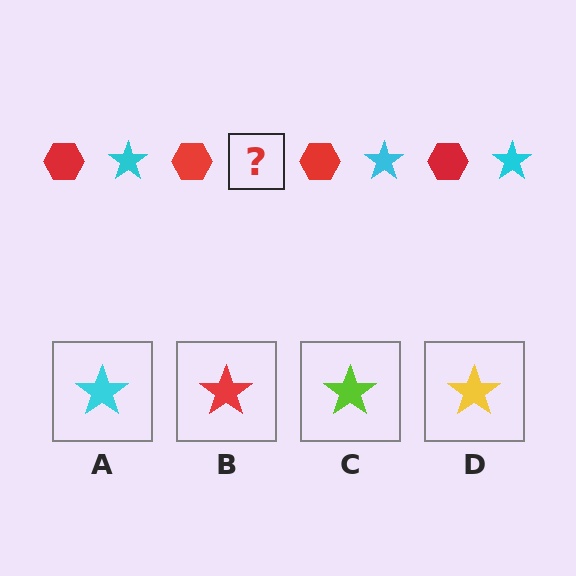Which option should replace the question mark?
Option A.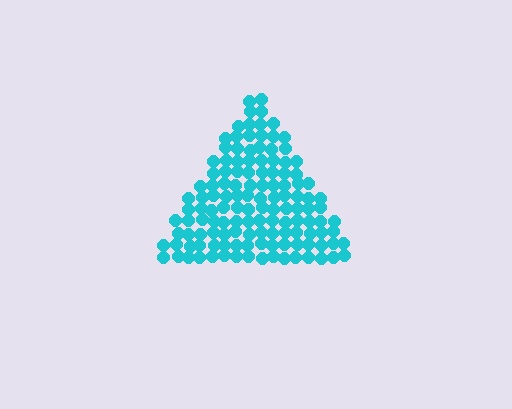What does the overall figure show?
The overall figure shows a triangle.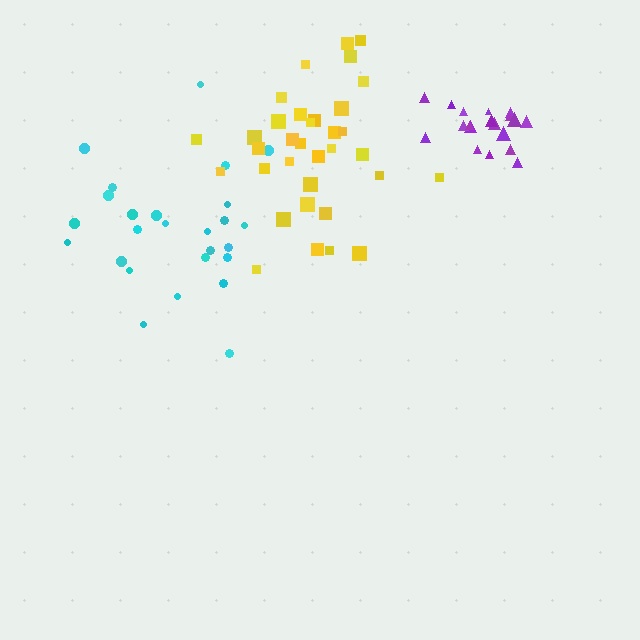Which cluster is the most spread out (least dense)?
Cyan.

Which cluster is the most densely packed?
Purple.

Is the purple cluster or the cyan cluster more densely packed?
Purple.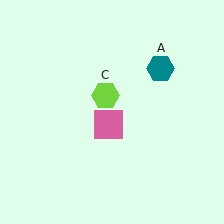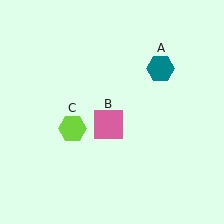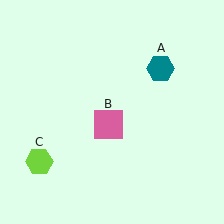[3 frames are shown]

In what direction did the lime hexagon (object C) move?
The lime hexagon (object C) moved down and to the left.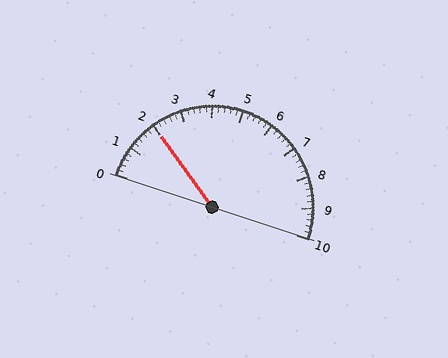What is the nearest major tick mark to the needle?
The nearest major tick mark is 2.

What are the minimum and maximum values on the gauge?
The gauge ranges from 0 to 10.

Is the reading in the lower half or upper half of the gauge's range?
The reading is in the lower half of the range (0 to 10).